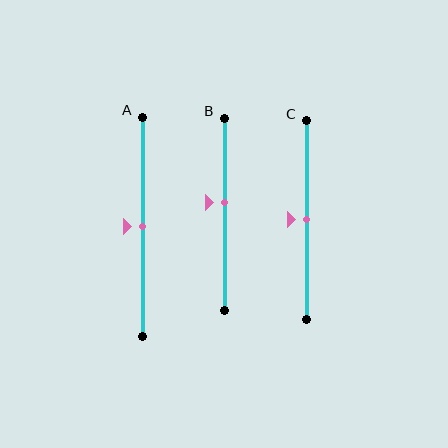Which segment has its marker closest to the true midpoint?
Segment A has its marker closest to the true midpoint.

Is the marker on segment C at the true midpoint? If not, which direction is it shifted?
Yes, the marker on segment C is at the true midpoint.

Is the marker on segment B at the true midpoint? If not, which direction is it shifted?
No, the marker on segment B is shifted upward by about 6% of the segment length.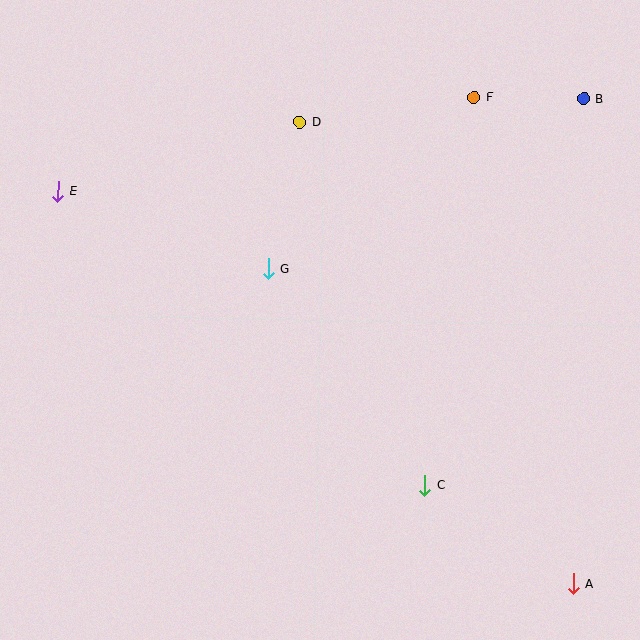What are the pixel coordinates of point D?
Point D is at (299, 122).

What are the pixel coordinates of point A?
Point A is at (573, 584).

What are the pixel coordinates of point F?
Point F is at (474, 97).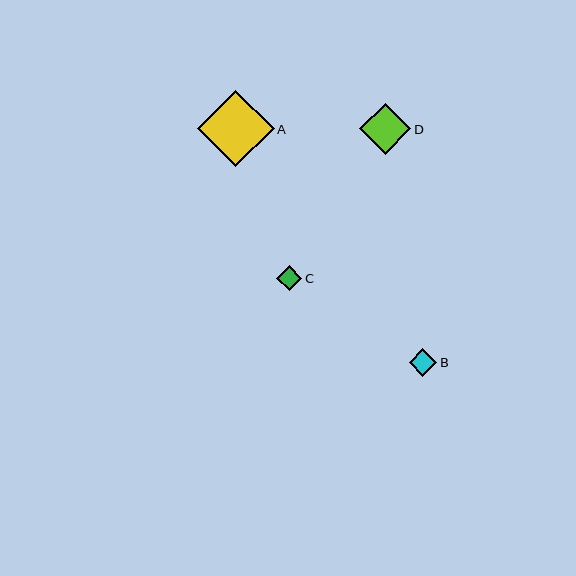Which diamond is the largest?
Diamond A is the largest with a size of approximately 77 pixels.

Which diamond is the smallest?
Diamond C is the smallest with a size of approximately 25 pixels.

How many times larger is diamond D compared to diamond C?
Diamond D is approximately 2.0 times the size of diamond C.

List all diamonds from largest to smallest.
From largest to smallest: A, D, B, C.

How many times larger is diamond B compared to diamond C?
Diamond B is approximately 1.1 times the size of diamond C.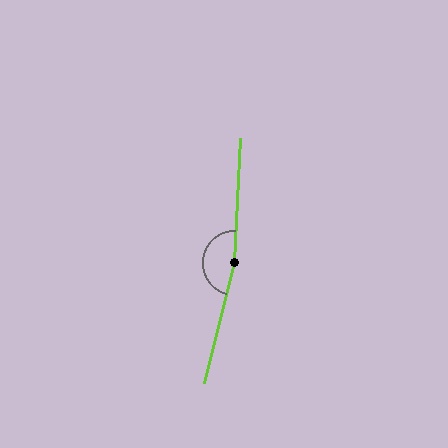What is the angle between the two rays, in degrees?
Approximately 169 degrees.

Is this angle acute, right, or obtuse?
It is obtuse.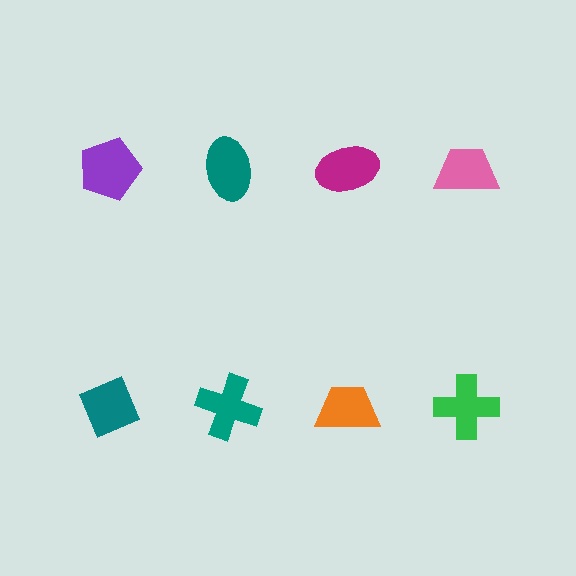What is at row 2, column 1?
A teal diamond.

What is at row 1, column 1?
A purple pentagon.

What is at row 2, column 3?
An orange trapezoid.